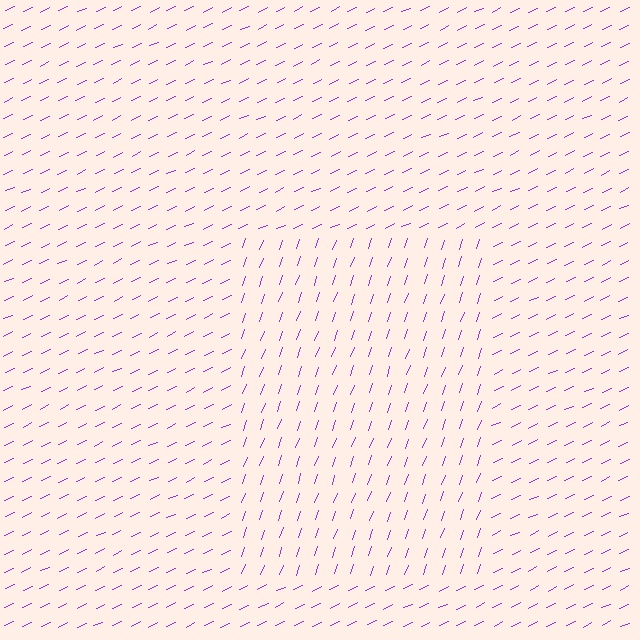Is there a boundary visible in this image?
Yes, there is a texture boundary formed by a change in line orientation.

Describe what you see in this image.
The image is filled with small purple line segments. A rectangle region in the image has lines oriented differently from the surrounding lines, creating a visible texture boundary.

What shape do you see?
I see a rectangle.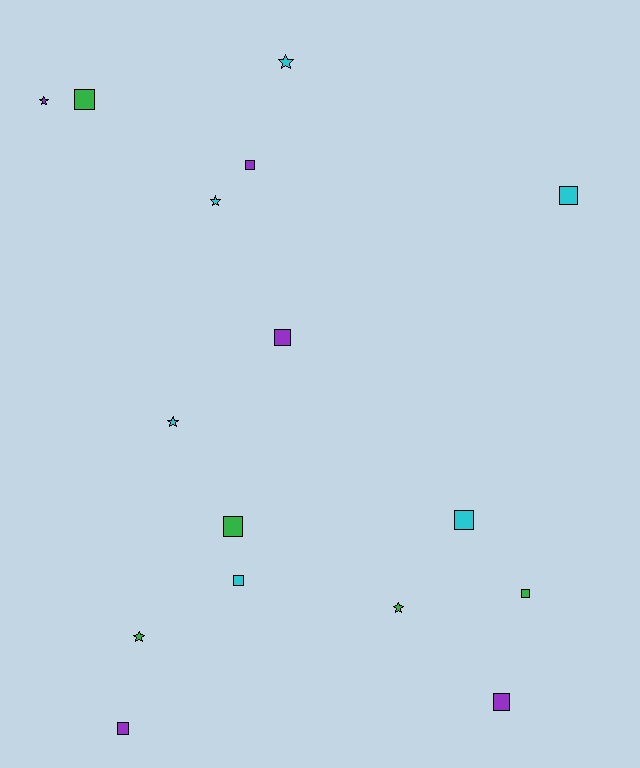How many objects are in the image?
There are 16 objects.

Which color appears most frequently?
Cyan, with 6 objects.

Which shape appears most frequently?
Square, with 10 objects.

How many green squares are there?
There are 3 green squares.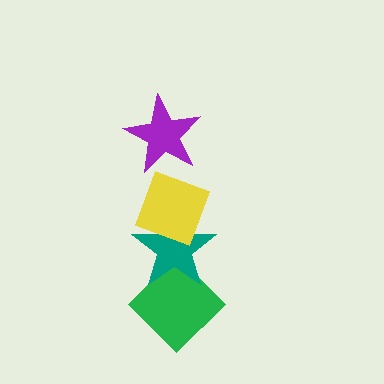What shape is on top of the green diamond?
The teal star is on top of the green diamond.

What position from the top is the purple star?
The purple star is 1st from the top.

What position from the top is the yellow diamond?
The yellow diamond is 2nd from the top.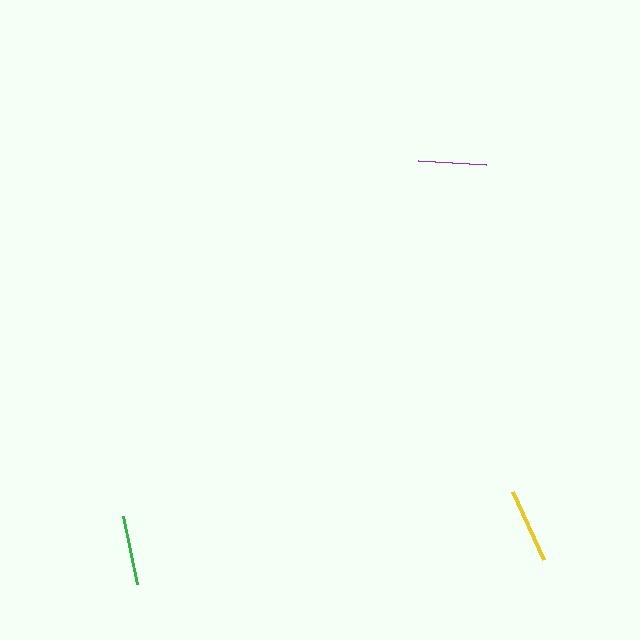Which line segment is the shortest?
The purple line is the shortest at approximately 68 pixels.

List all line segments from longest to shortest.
From longest to shortest: yellow, green, purple.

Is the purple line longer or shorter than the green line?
The green line is longer than the purple line.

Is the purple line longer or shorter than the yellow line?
The yellow line is longer than the purple line.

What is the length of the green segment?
The green segment is approximately 70 pixels long.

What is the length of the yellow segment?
The yellow segment is approximately 74 pixels long.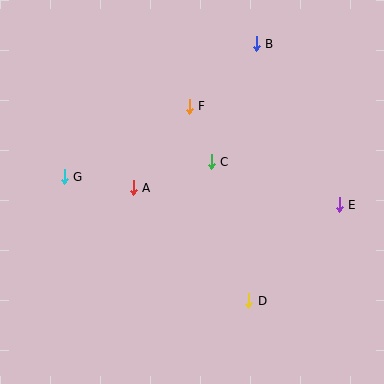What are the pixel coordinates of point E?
Point E is at (339, 205).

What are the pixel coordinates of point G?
Point G is at (64, 177).